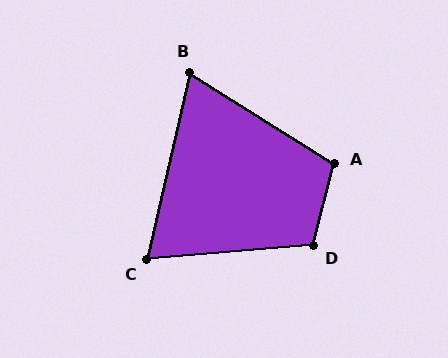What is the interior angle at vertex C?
Approximately 72 degrees (acute).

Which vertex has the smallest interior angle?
B, at approximately 71 degrees.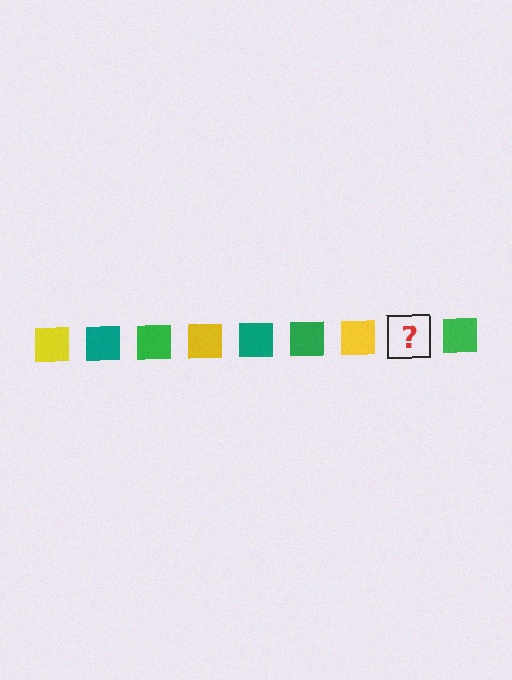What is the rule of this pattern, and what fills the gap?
The rule is that the pattern cycles through yellow, teal, green squares. The gap should be filled with a teal square.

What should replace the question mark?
The question mark should be replaced with a teal square.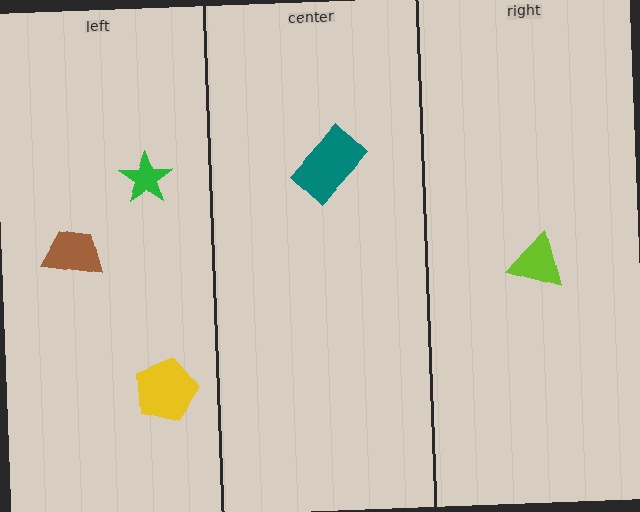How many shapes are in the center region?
1.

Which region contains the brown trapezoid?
The left region.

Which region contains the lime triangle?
The right region.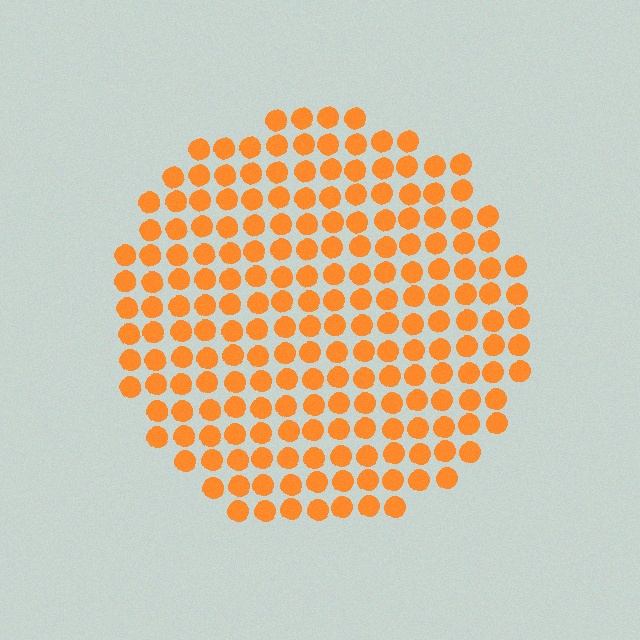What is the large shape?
The large shape is a circle.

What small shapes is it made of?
It is made of small circles.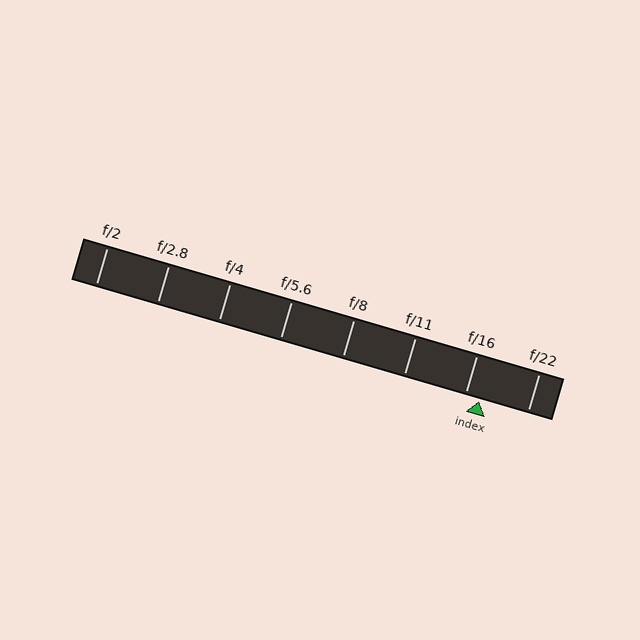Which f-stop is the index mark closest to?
The index mark is closest to f/16.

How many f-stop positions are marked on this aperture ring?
There are 8 f-stop positions marked.